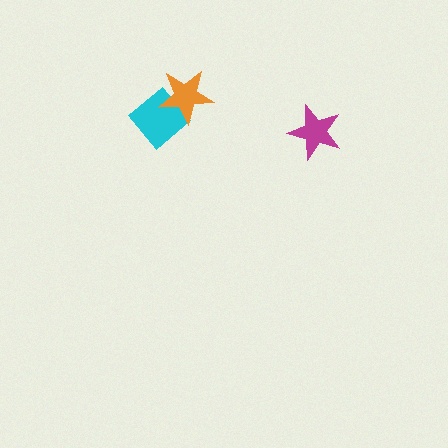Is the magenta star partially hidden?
No, no other shape covers it.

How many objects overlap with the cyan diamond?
1 object overlaps with the cyan diamond.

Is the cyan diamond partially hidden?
Yes, it is partially covered by another shape.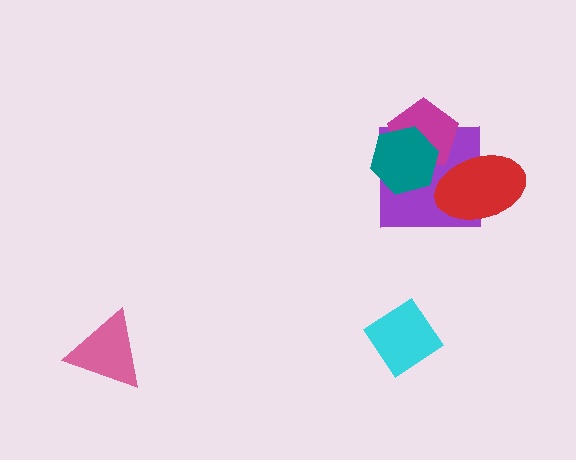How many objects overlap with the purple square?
3 objects overlap with the purple square.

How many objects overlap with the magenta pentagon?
2 objects overlap with the magenta pentagon.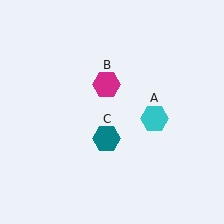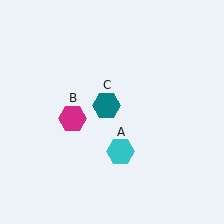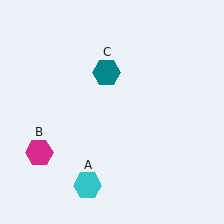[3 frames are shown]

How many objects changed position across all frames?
3 objects changed position: cyan hexagon (object A), magenta hexagon (object B), teal hexagon (object C).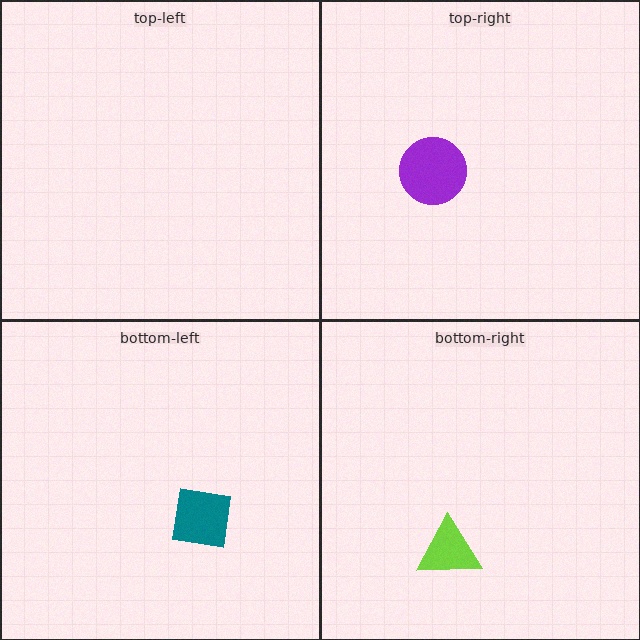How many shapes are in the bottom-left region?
1.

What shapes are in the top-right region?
The purple circle.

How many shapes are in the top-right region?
1.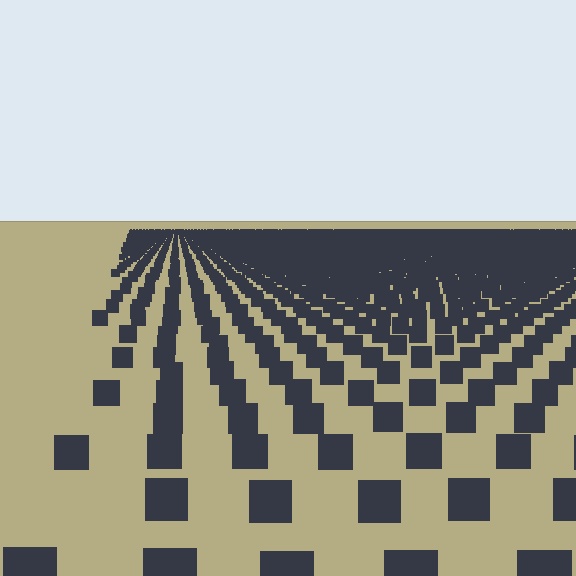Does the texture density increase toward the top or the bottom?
Density increases toward the top.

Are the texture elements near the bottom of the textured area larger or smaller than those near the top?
Larger. Near the bottom, elements are closer to the viewer and appear at a bigger on-screen size.